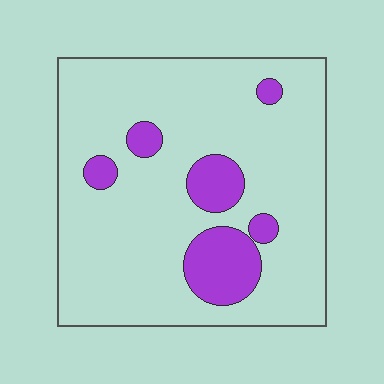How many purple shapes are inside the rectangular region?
6.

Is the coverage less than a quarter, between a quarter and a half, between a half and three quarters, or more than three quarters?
Less than a quarter.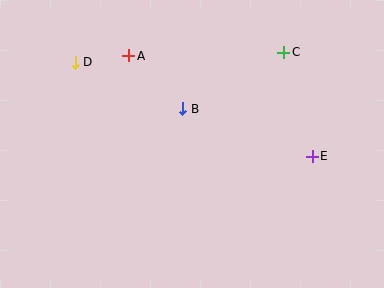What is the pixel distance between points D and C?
The distance between D and C is 209 pixels.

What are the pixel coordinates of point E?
Point E is at (312, 156).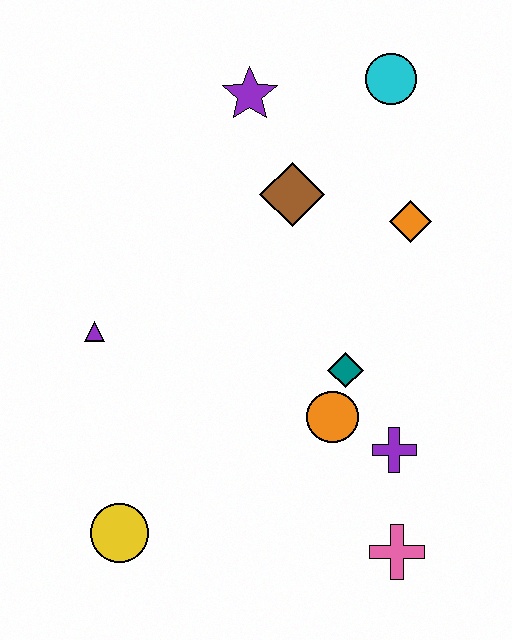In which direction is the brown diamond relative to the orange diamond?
The brown diamond is to the left of the orange diamond.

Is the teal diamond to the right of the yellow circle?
Yes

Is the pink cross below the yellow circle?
Yes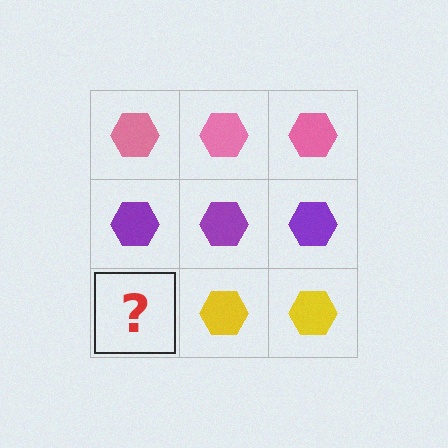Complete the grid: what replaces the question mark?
The question mark should be replaced with a yellow hexagon.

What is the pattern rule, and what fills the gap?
The rule is that each row has a consistent color. The gap should be filled with a yellow hexagon.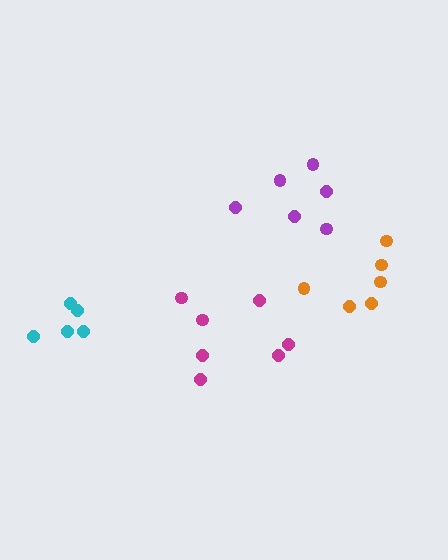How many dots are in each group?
Group 1: 6 dots, Group 2: 7 dots, Group 3: 5 dots, Group 4: 6 dots (24 total).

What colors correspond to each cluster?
The clusters are colored: purple, magenta, cyan, orange.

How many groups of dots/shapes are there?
There are 4 groups.